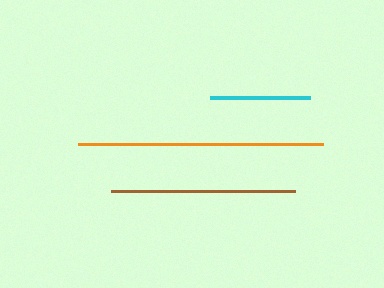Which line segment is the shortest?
The cyan line is the shortest at approximately 100 pixels.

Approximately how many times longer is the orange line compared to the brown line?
The orange line is approximately 1.3 times the length of the brown line.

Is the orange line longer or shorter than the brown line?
The orange line is longer than the brown line.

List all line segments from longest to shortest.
From longest to shortest: orange, brown, cyan.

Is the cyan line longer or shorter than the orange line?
The orange line is longer than the cyan line.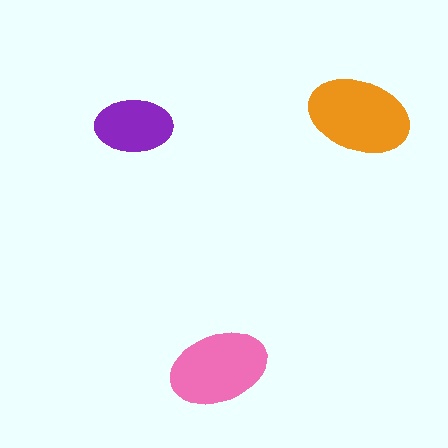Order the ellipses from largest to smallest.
the orange one, the pink one, the purple one.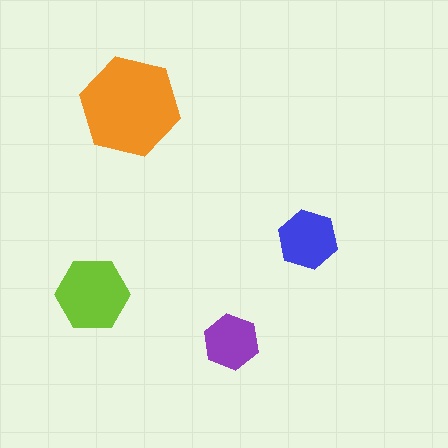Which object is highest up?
The orange hexagon is topmost.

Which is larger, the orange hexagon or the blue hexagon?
The orange one.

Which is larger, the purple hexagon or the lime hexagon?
The lime one.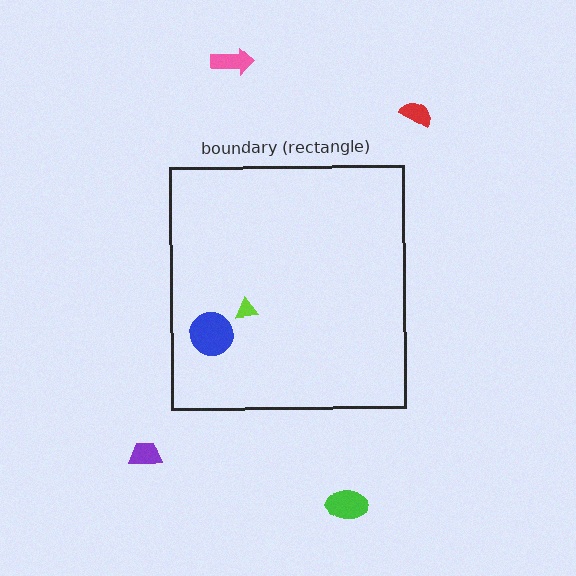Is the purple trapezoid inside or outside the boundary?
Outside.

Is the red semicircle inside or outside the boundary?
Outside.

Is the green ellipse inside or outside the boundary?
Outside.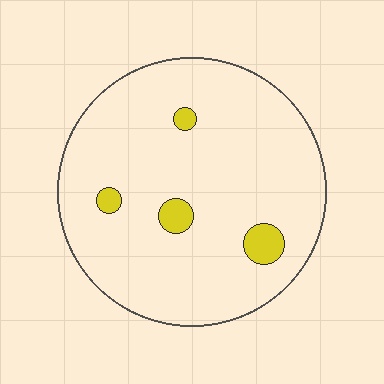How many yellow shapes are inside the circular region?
4.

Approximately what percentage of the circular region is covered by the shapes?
Approximately 5%.